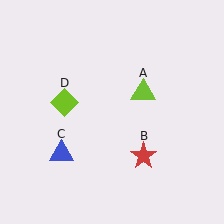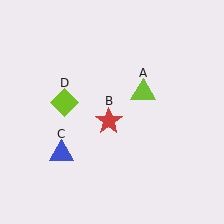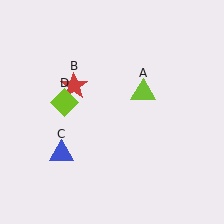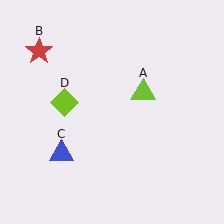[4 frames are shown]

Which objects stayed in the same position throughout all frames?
Lime triangle (object A) and blue triangle (object C) and lime diamond (object D) remained stationary.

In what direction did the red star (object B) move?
The red star (object B) moved up and to the left.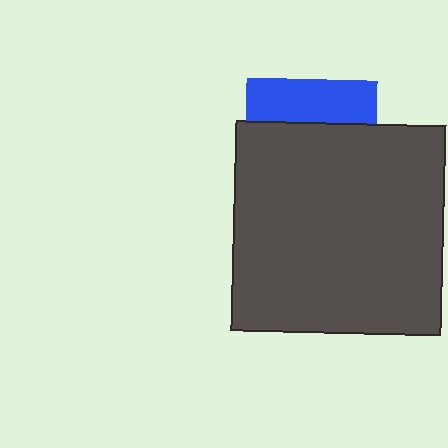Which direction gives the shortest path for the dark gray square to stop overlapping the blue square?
Moving down gives the shortest separation.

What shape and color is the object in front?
The object in front is a dark gray square.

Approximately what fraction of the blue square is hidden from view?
Roughly 68% of the blue square is hidden behind the dark gray square.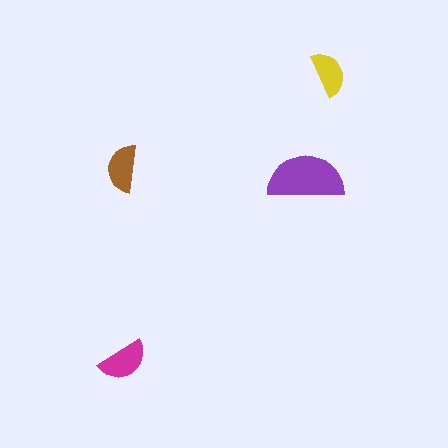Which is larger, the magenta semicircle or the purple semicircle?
The purple one.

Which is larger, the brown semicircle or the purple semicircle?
The purple one.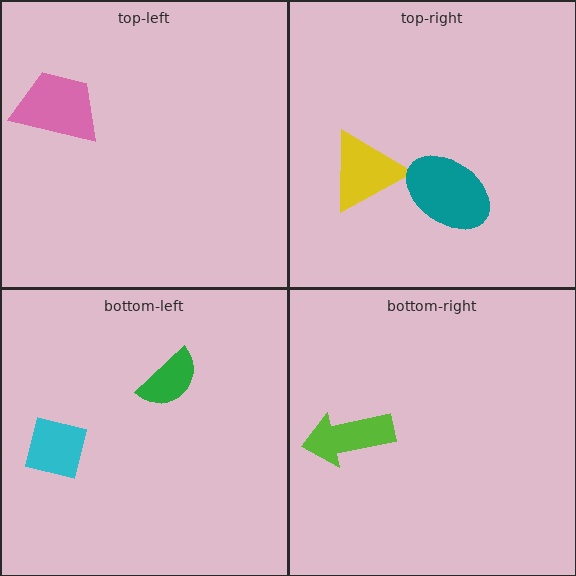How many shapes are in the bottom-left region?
2.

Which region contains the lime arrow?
The bottom-right region.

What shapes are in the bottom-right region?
The lime arrow.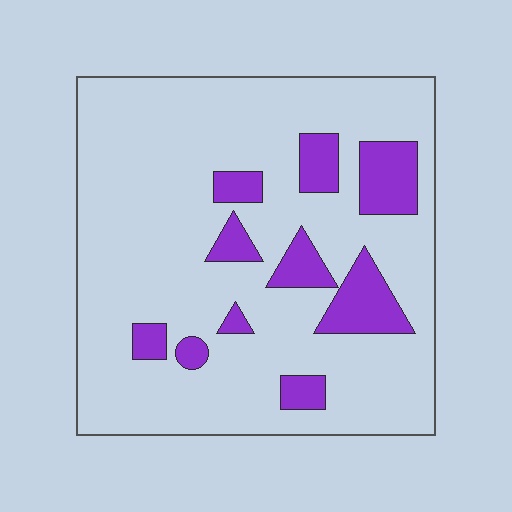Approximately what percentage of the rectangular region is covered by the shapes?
Approximately 15%.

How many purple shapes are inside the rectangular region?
10.